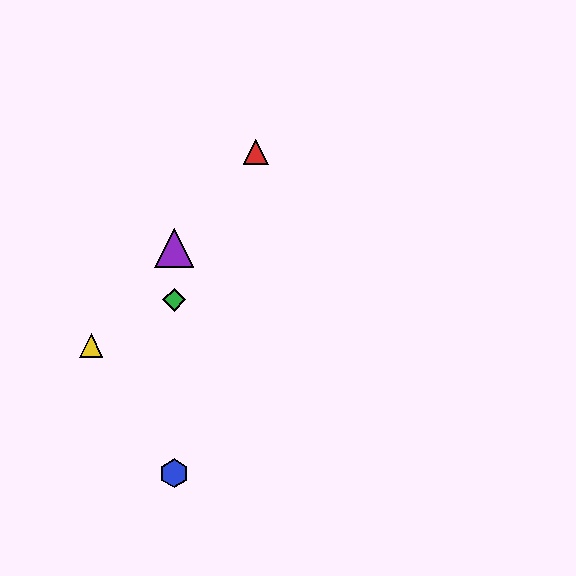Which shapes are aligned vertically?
The blue hexagon, the green diamond, the purple triangle are aligned vertically.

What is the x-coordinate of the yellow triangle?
The yellow triangle is at x≈91.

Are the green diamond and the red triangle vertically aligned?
No, the green diamond is at x≈174 and the red triangle is at x≈256.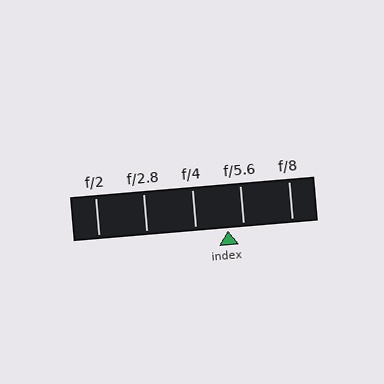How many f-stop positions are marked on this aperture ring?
There are 5 f-stop positions marked.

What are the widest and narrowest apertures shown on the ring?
The widest aperture shown is f/2 and the narrowest is f/8.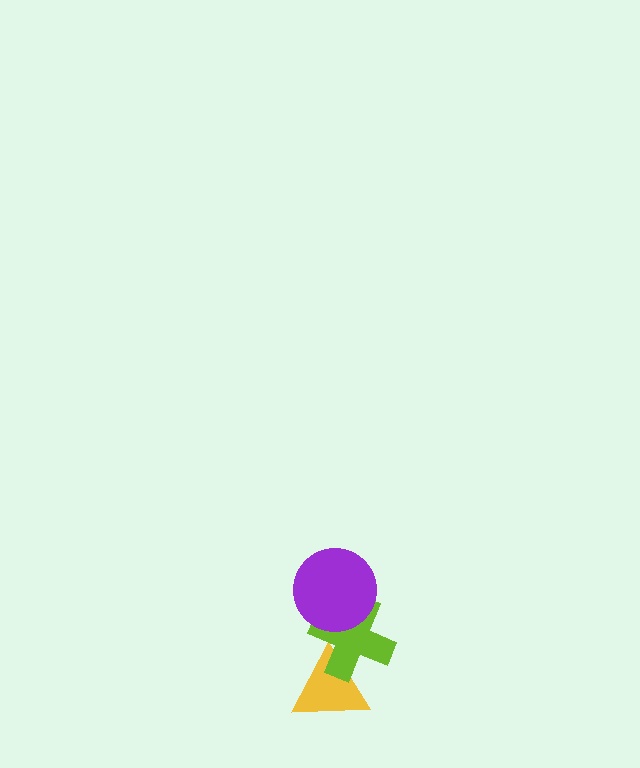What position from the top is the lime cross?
The lime cross is 2nd from the top.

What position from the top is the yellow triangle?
The yellow triangle is 3rd from the top.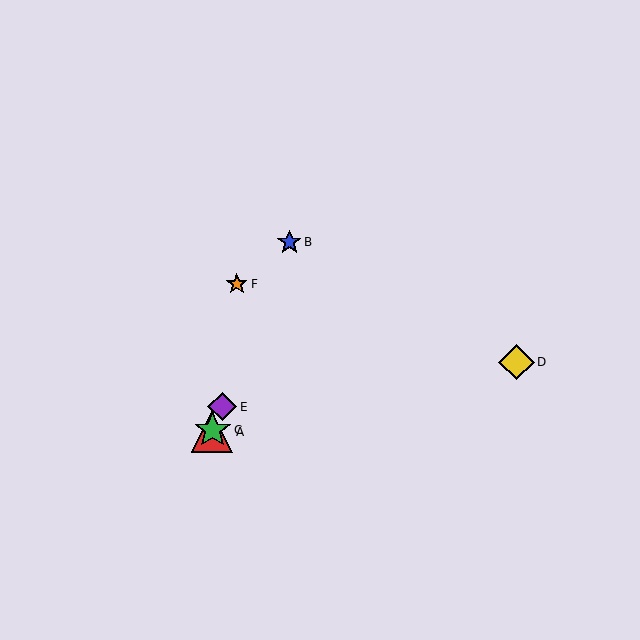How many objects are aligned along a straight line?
4 objects (A, B, C, E) are aligned along a straight line.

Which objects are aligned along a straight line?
Objects A, B, C, E are aligned along a straight line.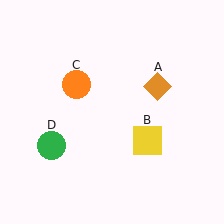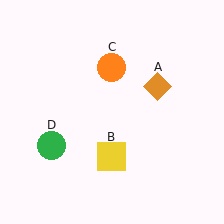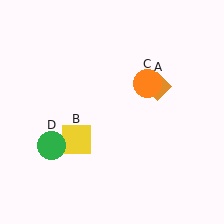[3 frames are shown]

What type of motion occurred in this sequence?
The yellow square (object B), orange circle (object C) rotated clockwise around the center of the scene.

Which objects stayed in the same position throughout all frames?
Orange diamond (object A) and green circle (object D) remained stationary.